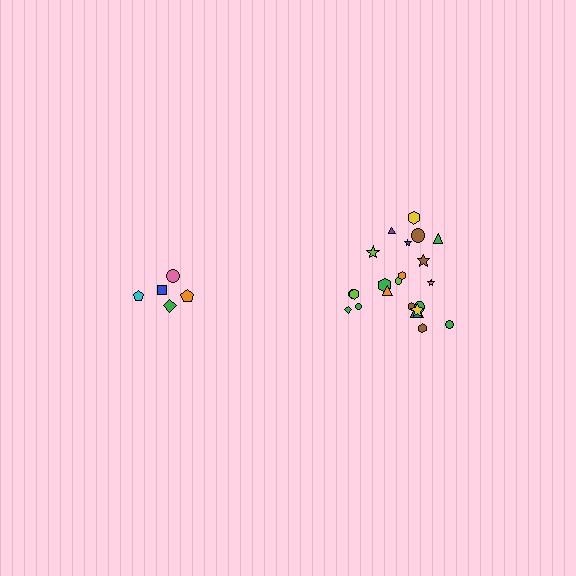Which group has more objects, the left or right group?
The right group.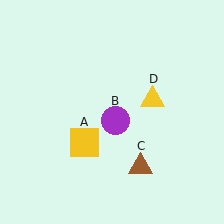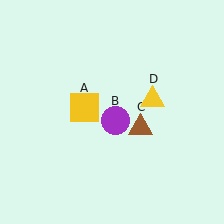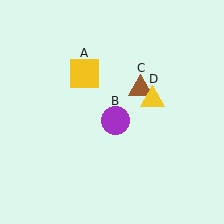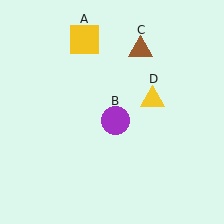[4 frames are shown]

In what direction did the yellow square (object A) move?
The yellow square (object A) moved up.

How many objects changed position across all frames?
2 objects changed position: yellow square (object A), brown triangle (object C).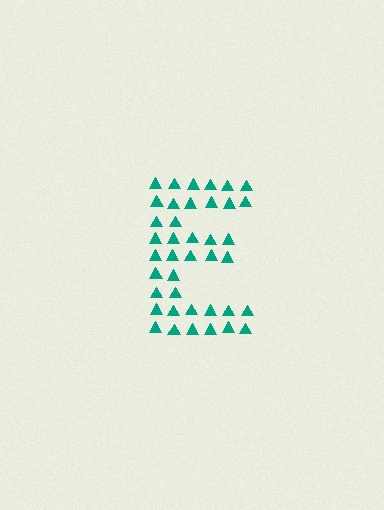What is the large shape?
The large shape is the letter E.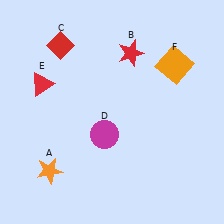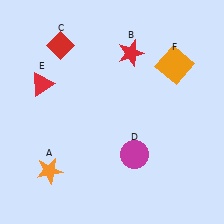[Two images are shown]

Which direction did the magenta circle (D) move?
The magenta circle (D) moved right.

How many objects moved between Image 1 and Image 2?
1 object moved between the two images.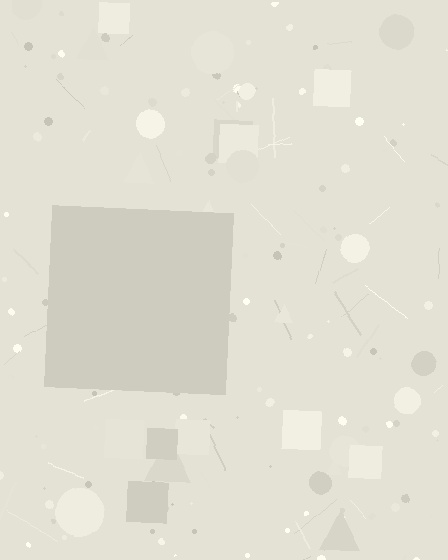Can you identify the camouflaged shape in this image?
The camouflaged shape is a square.